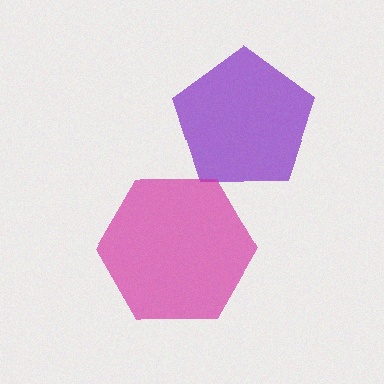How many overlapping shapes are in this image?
There are 2 overlapping shapes in the image.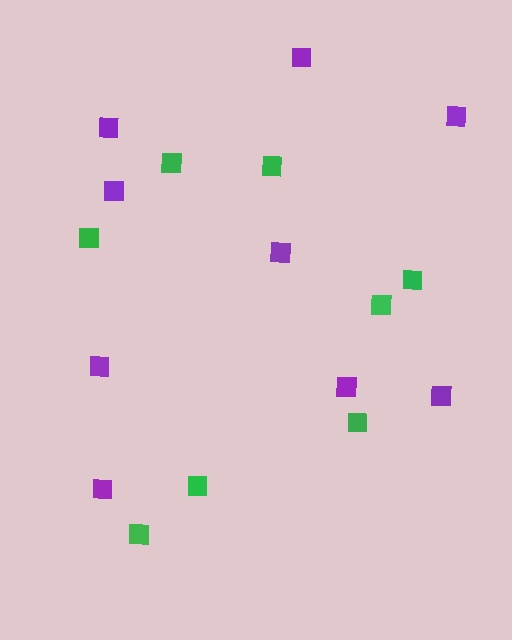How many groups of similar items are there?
There are 2 groups: one group of purple squares (9) and one group of green squares (8).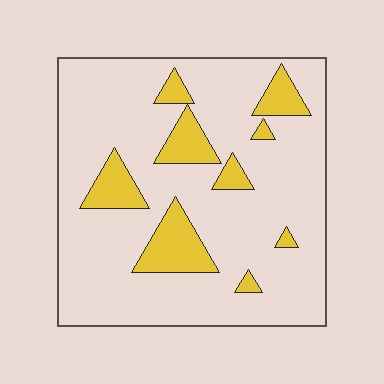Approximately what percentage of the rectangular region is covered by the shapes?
Approximately 15%.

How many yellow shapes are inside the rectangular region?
9.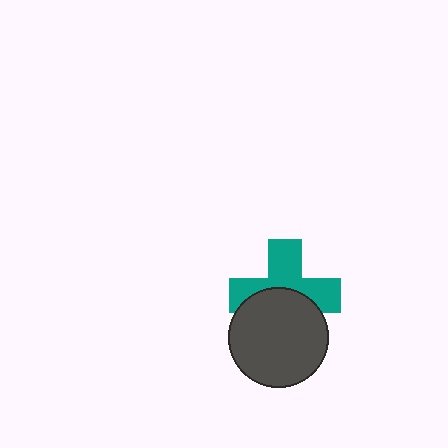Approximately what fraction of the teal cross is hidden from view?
Roughly 45% of the teal cross is hidden behind the dark gray circle.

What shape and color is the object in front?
The object in front is a dark gray circle.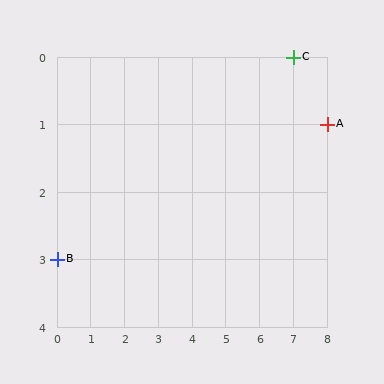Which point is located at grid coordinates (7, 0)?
Point C is at (7, 0).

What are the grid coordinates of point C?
Point C is at grid coordinates (7, 0).